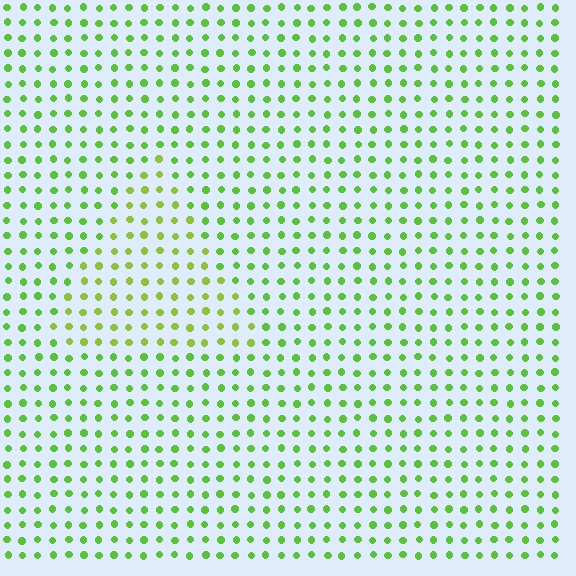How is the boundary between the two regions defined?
The boundary is defined purely by a slight shift in hue (about 22 degrees). Spacing, size, and orientation are identical on both sides.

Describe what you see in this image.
The image is filled with small lime elements in a uniform arrangement. A triangle-shaped region is visible where the elements are tinted to a slightly different hue, forming a subtle color boundary.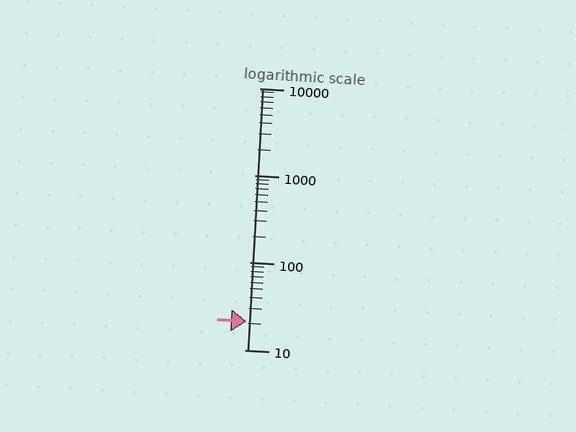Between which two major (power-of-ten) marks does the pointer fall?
The pointer is between 10 and 100.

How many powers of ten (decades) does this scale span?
The scale spans 3 decades, from 10 to 10000.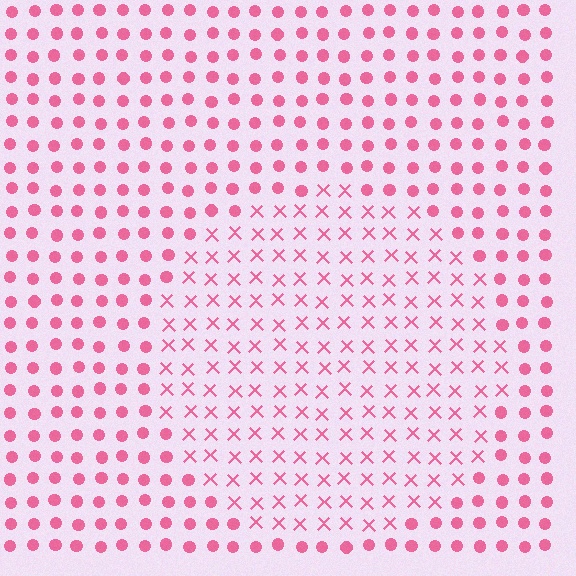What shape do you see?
I see a circle.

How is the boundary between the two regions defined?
The boundary is defined by a change in element shape: X marks inside vs. circles outside. All elements share the same color and spacing.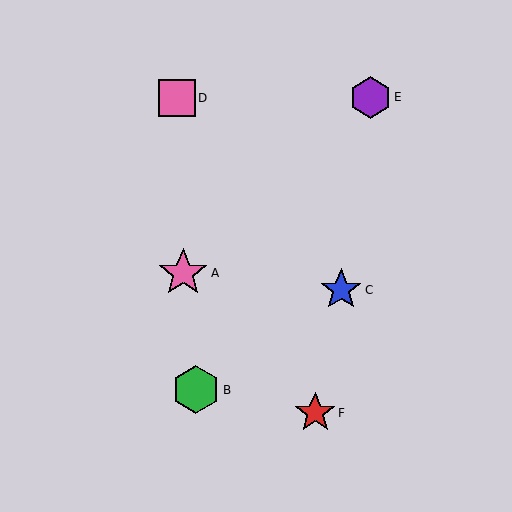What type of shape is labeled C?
Shape C is a blue star.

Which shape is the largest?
The pink star (labeled A) is the largest.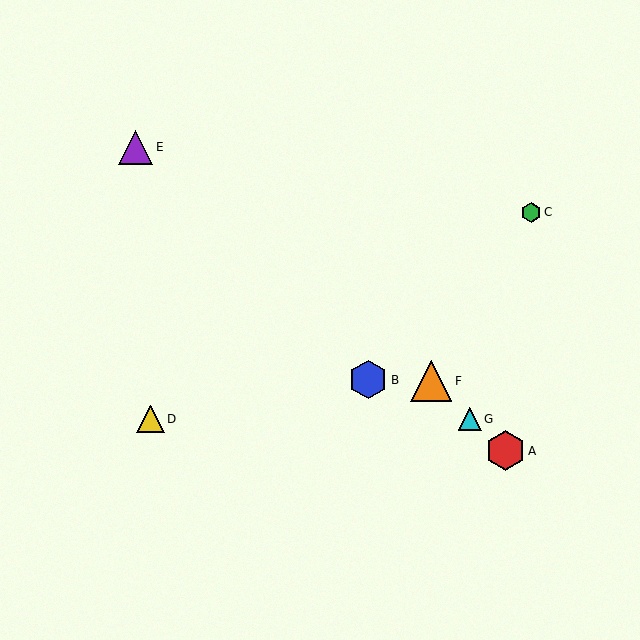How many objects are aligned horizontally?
2 objects (D, G) are aligned horizontally.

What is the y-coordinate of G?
Object G is at y≈419.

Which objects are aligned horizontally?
Objects D, G are aligned horizontally.